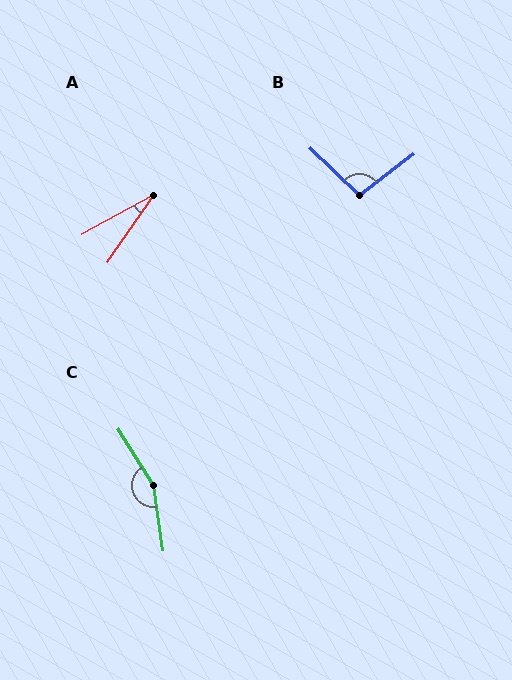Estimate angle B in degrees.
Approximately 99 degrees.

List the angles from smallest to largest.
A (26°), B (99°), C (156°).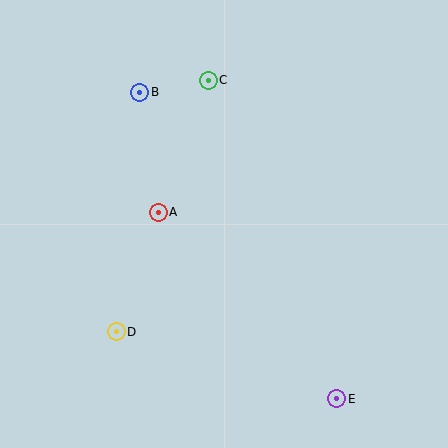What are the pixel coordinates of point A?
Point A is at (158, 212).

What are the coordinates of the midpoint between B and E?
The midpoint between B and E is at (238, 245).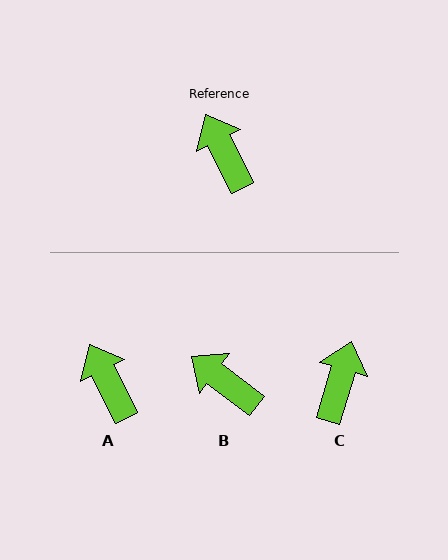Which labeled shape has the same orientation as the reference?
A.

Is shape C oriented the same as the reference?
No, it is off by about 43 degrees.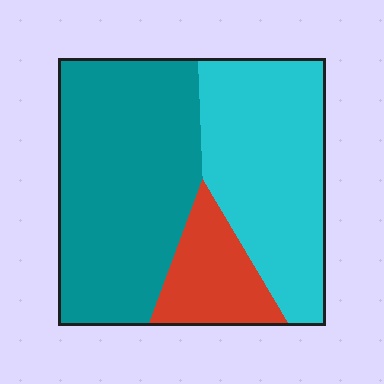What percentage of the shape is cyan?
Cyan covers about 35% of the shape.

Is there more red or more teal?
Teal.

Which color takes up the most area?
Teal, at roughly 50%.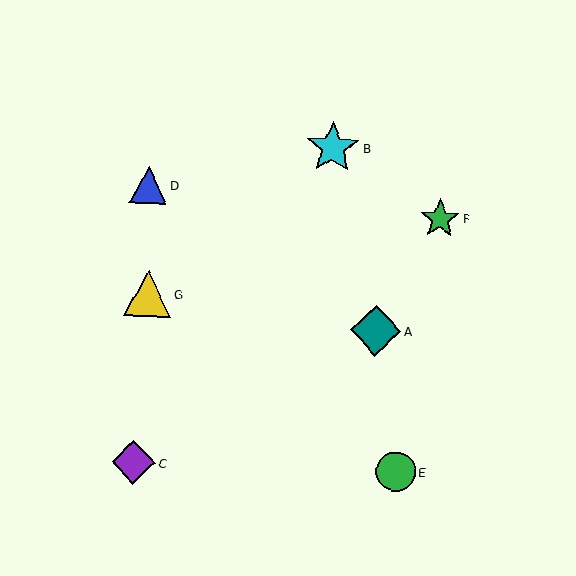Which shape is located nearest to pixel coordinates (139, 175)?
The blue triangle (labeled D) at (148, 185) is nearest to that location.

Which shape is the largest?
The cyan star (labeled B) is the largest.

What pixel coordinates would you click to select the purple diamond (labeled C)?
Click at (134, 462) to select the purple diamond C.